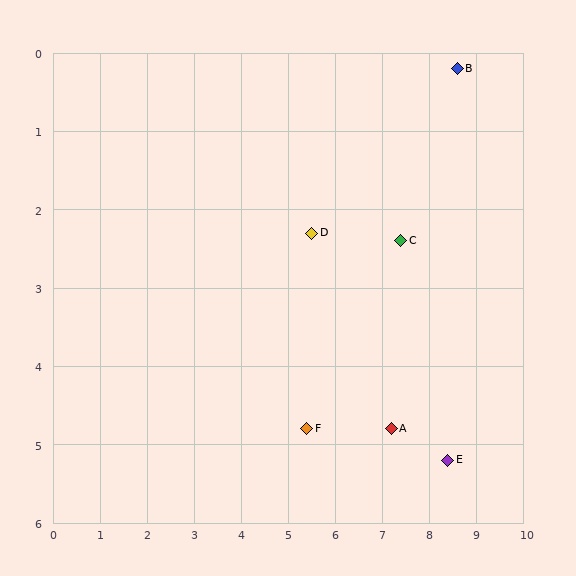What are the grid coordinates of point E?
Point E is at approximately (8.4, 5.2).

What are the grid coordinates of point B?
Point B is at approximately (8.6, 0.2).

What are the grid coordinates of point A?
Point A is at approximately (7.2, 4.8).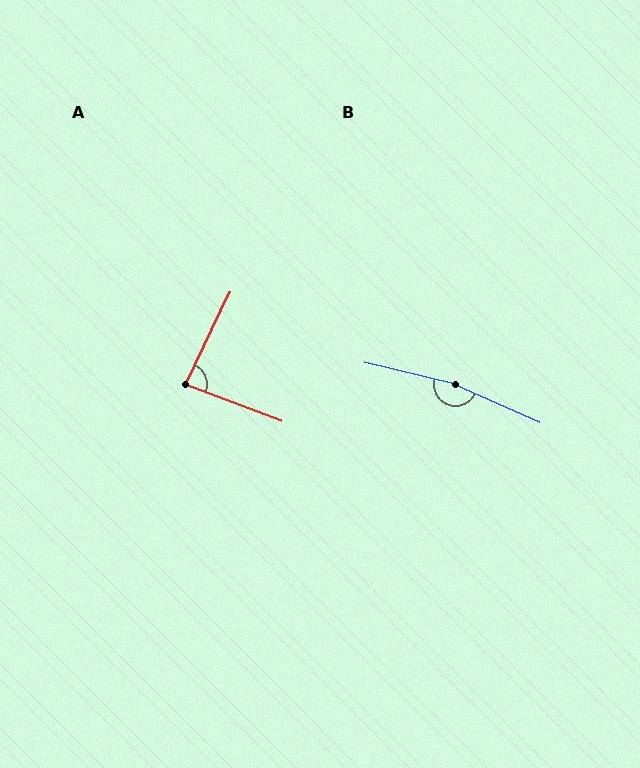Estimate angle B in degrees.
Approximately 169 degrees.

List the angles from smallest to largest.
A (85°), B (169°).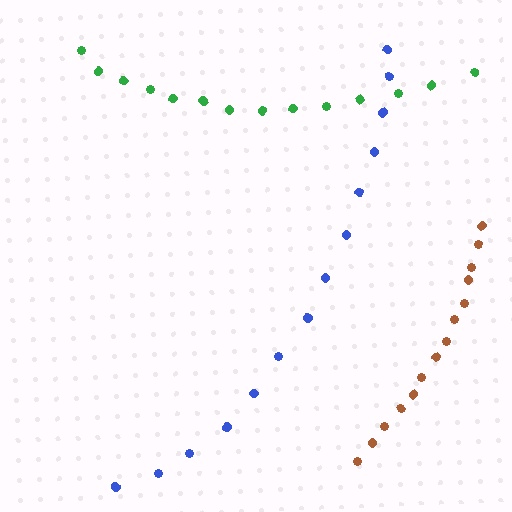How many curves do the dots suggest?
There are 3 distinct paths.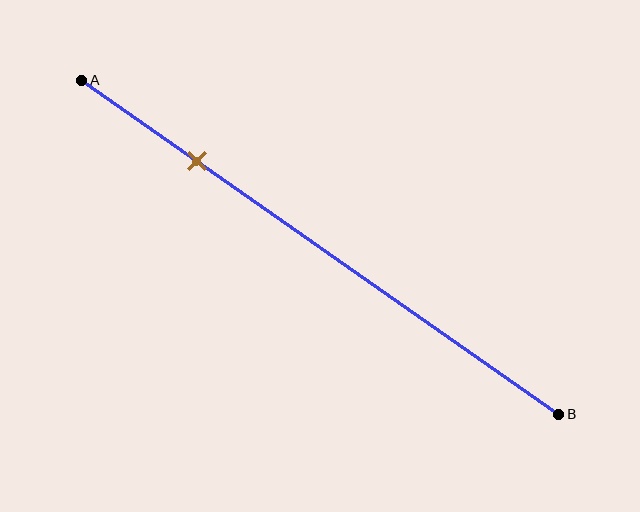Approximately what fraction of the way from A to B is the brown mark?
The brown mark is approximately 25% of the way from A to B.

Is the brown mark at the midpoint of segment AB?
No, the mark is at about 25% from A, not at the 50% midpoint.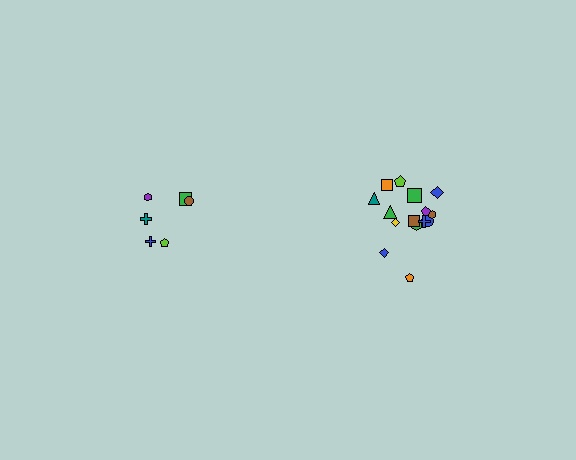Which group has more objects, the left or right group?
The right group.